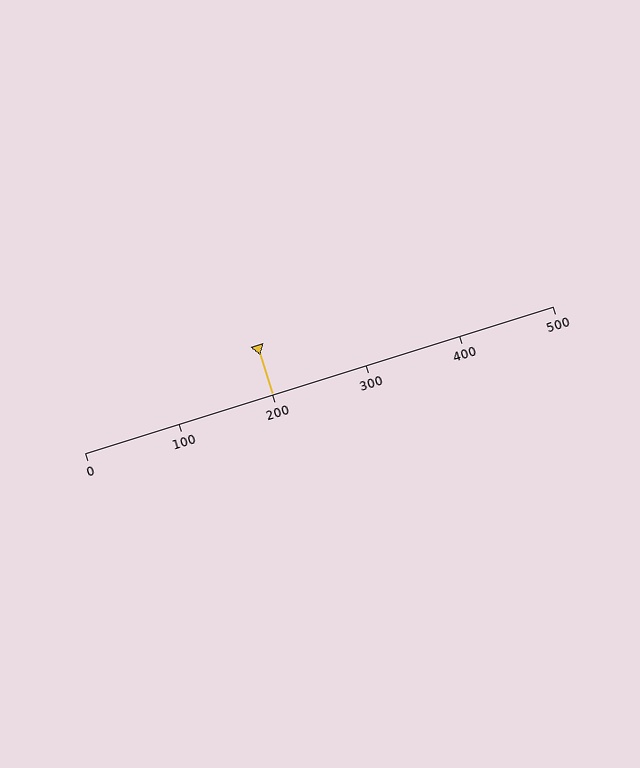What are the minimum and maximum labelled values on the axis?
The axis runs from 0 to 500.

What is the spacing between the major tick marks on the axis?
The major ticks are spaced 100 apart.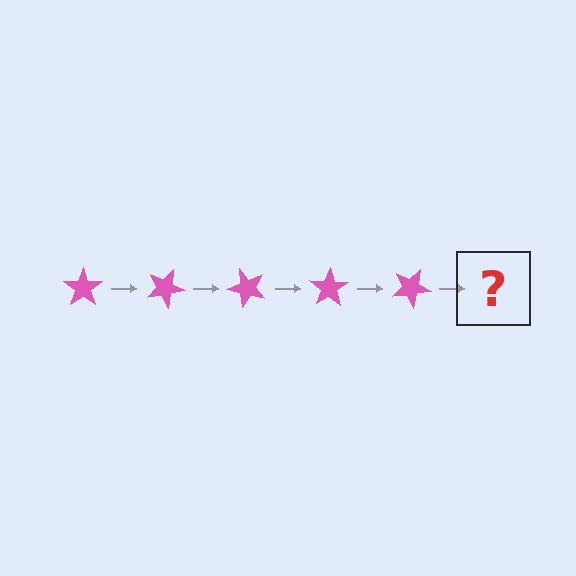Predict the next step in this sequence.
The next step is a pink star rotated 125 degrees.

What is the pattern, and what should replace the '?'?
The pattern is that the star rotates 25 degrees each step. The '?' should be a pink star rotated 125 degrees.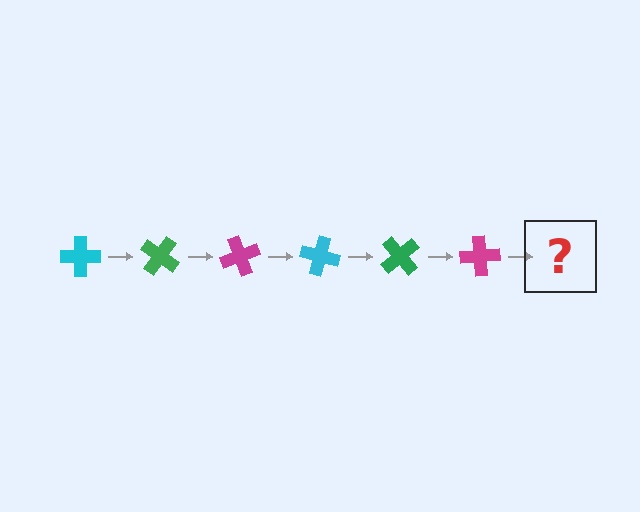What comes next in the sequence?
The next element should be a cyan cross, rotated 210 degrees from the start.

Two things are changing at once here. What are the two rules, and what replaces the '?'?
The two rules are that it rotates 35 degrees each step and the color cycles through cyan, green, and magenta. The '?' should be a cyan cross, rotated 210 degrees from the start.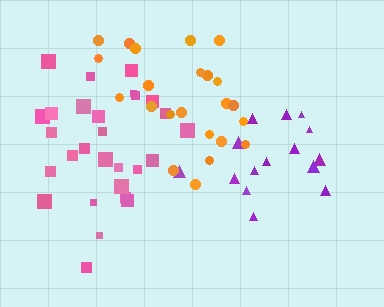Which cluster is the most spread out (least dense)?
Purple.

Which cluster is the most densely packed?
Pink.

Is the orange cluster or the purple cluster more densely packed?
Orange.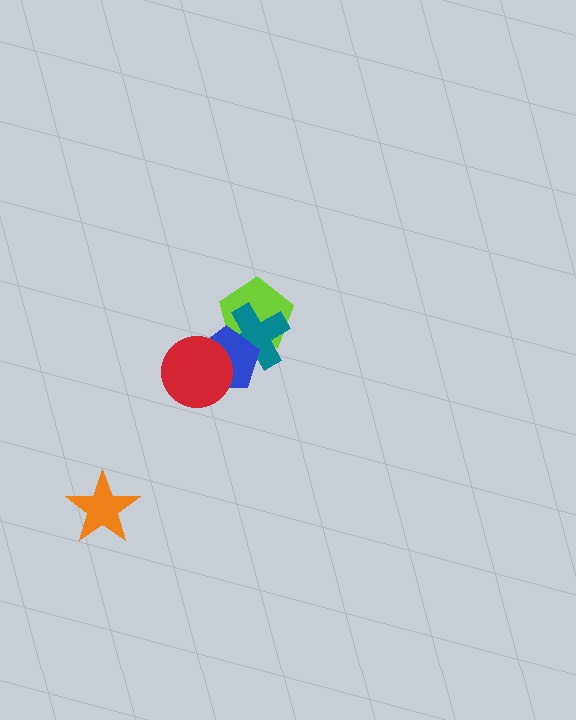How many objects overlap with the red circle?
1 object overlaps with the red circle.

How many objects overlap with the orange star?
0 objects overlap with the orange star.